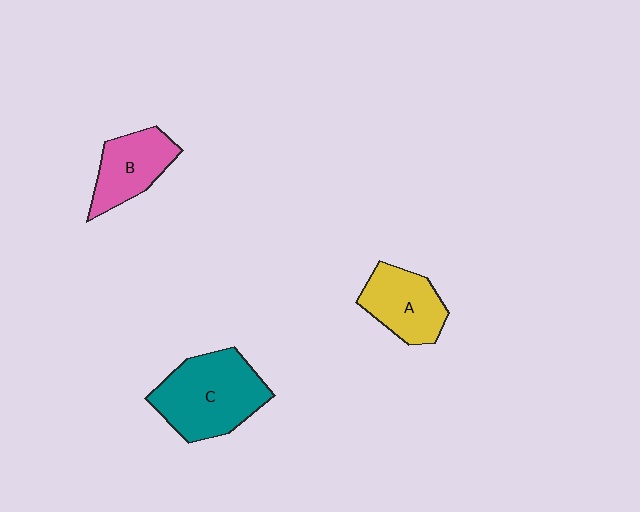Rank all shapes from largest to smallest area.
From largest to smallest: C (teal), A (yellow), B (pink).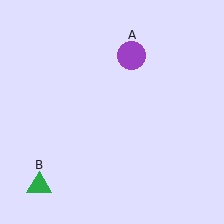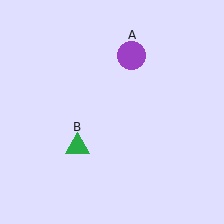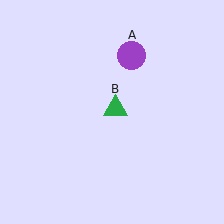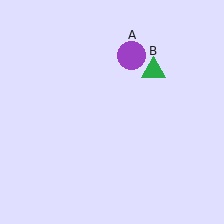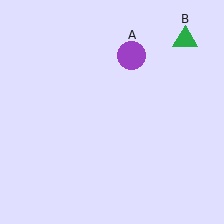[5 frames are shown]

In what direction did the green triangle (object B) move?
The green triangle (object B) moved up and to the right.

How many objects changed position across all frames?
1 object changed position: green triangle (object B).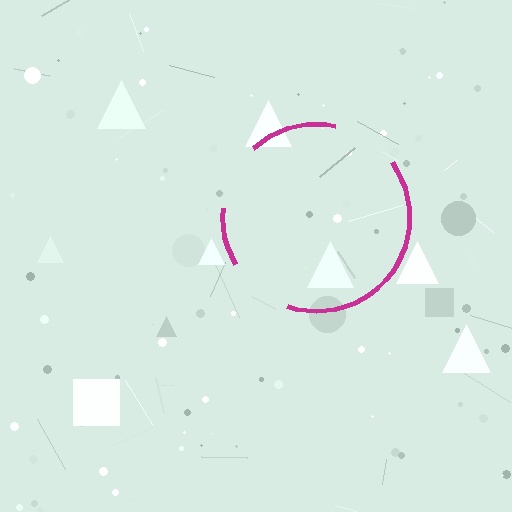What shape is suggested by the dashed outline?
The dashed outline suggests a circle.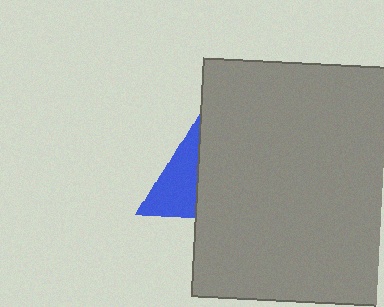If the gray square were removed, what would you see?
You would see the complete blue triangle.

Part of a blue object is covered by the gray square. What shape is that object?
It is a triangle.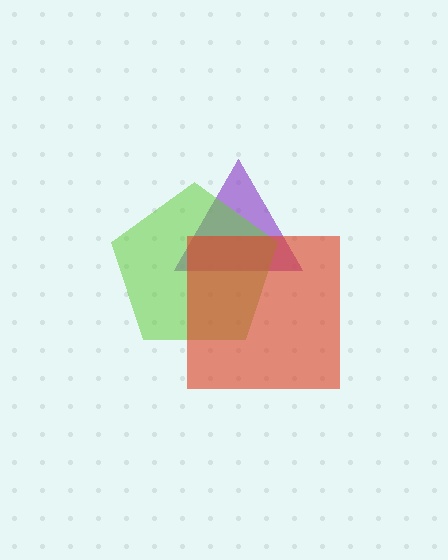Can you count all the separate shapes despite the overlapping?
Yes, there are 3 separate shapes.